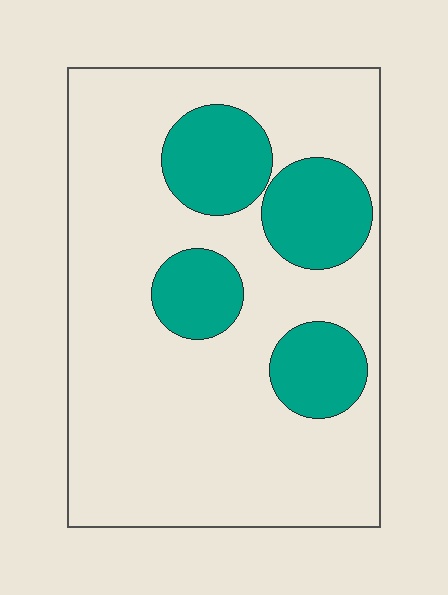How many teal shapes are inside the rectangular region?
4.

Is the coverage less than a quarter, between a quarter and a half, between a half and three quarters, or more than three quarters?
Less than a quarter.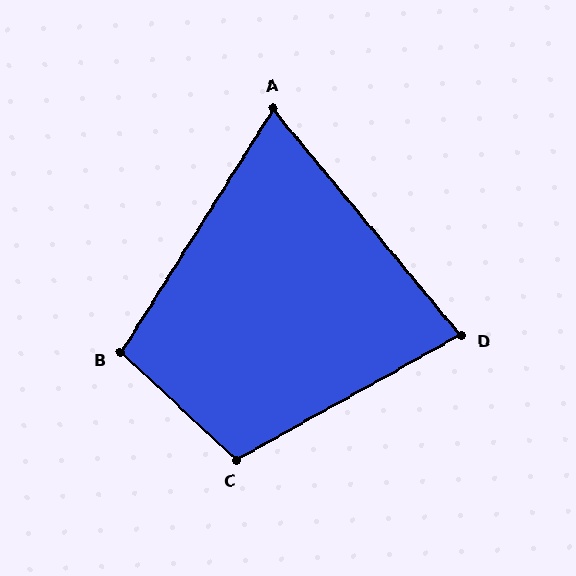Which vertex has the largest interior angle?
C, at approximately 108 degrees.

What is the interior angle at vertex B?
Approximately 101 degrees (obtuse).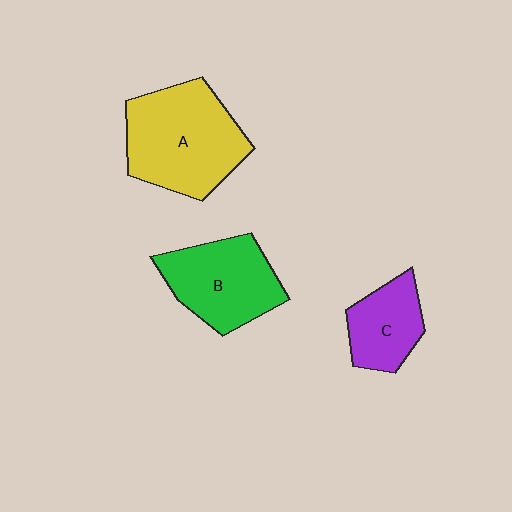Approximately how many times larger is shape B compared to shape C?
Approximately 1.5 times.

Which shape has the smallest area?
Shape C (purple).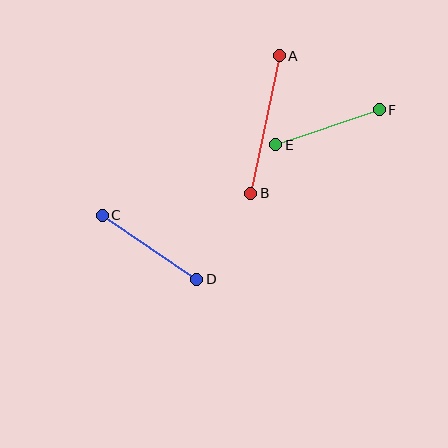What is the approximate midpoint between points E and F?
The midpoint is at approximately (328, 127) pixels.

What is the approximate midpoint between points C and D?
The midpoint is at approximately (149, 247) pixels.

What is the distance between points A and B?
The distance is approximately 140 pixels.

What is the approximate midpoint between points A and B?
The midpoint is at approximately (265, 125) pixels.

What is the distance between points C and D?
The distance is approximately 114 pixels.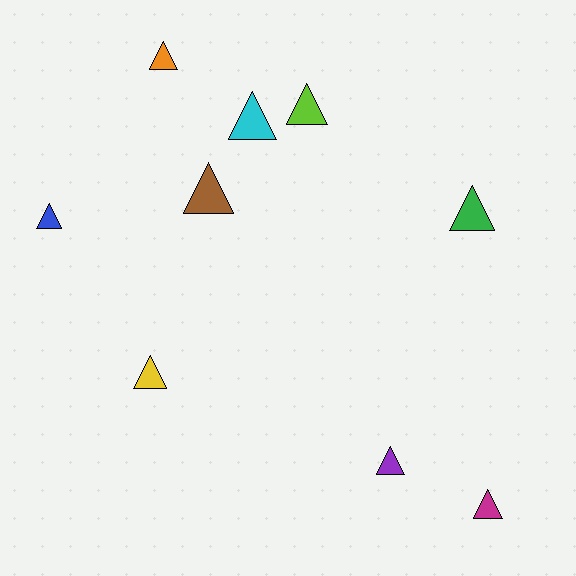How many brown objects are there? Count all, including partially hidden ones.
There is 1 brown object.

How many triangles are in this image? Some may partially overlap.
There are 9 triangles.